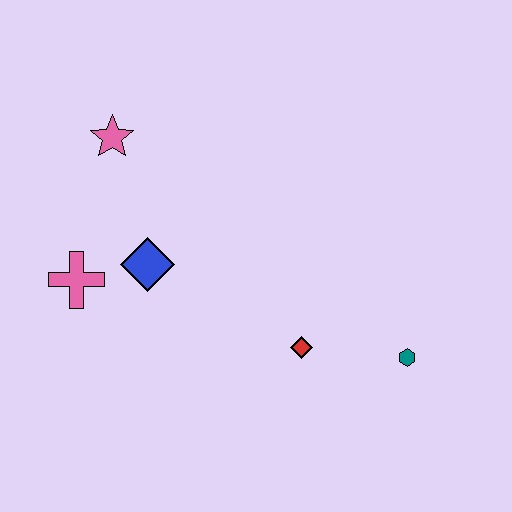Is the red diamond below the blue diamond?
Yes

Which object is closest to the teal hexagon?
The red diamond is closest to the teal hexagon.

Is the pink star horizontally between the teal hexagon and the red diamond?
No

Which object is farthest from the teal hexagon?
The pink star is farthest from the teal hexagon.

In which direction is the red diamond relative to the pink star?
The red diamond is below the pink star.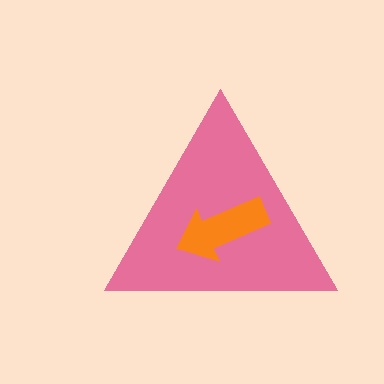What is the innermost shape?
The orange arrow.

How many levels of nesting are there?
2.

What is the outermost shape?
The pink triangle.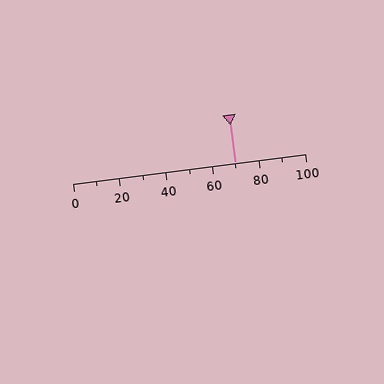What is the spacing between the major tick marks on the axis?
The major ticks are spaced 20 apart.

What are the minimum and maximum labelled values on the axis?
The axis runs from 0 to 100.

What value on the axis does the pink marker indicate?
The marker indicates approximately 70.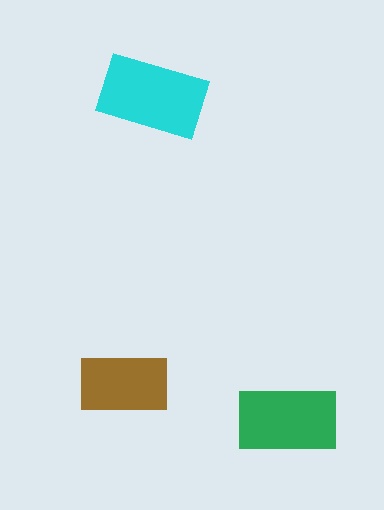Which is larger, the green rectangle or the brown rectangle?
The green one.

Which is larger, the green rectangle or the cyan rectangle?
The cyan one.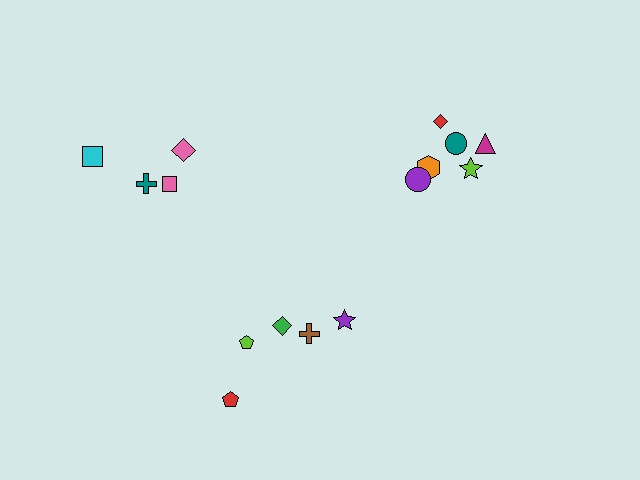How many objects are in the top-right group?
There are 6 objects.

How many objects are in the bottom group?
There are 5 objects.